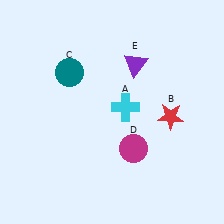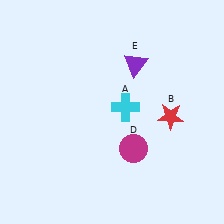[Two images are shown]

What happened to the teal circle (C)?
The teal circle (C) was removed in Image 2. It was in the top-left area of Image 1.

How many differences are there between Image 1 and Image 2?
There is 1 difference between the two images.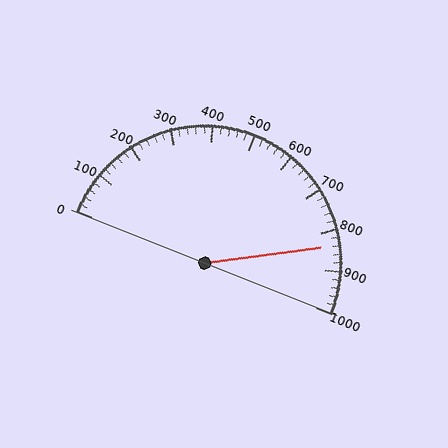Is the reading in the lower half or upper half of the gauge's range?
The reading is in the upper half of the range (0 to 1000).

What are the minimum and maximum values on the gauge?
The gauge ranges from 0 to 1000.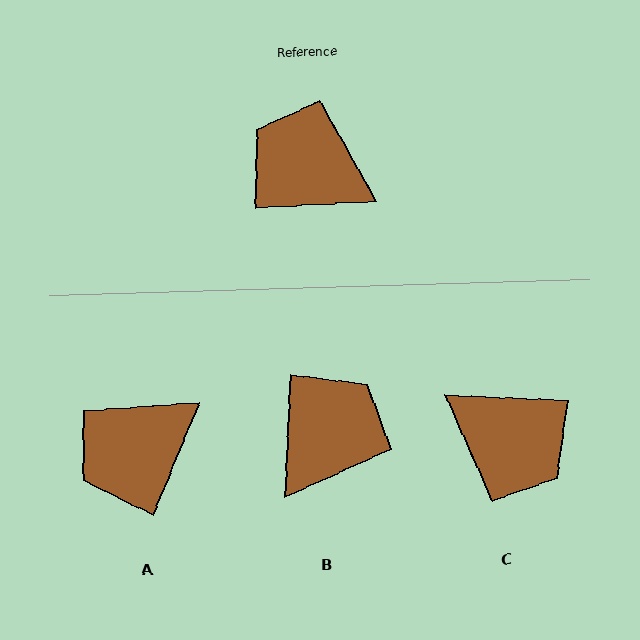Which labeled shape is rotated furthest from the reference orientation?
C, about 174 degrees away.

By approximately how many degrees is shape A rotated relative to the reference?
Approximately 65 degrees counter-clockwise.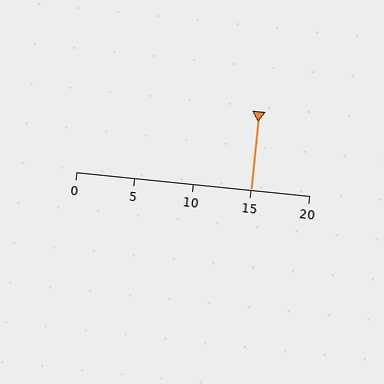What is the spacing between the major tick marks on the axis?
The major ticks are spaced 5 apart.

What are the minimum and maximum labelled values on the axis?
The axis runs from 0 to 20.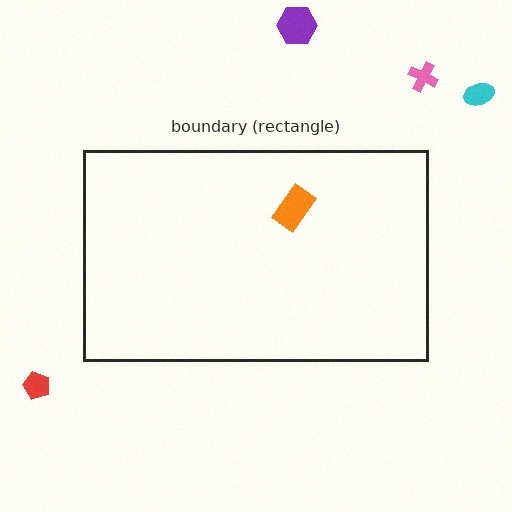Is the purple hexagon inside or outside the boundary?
Outside.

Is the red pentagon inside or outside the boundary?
Outside.